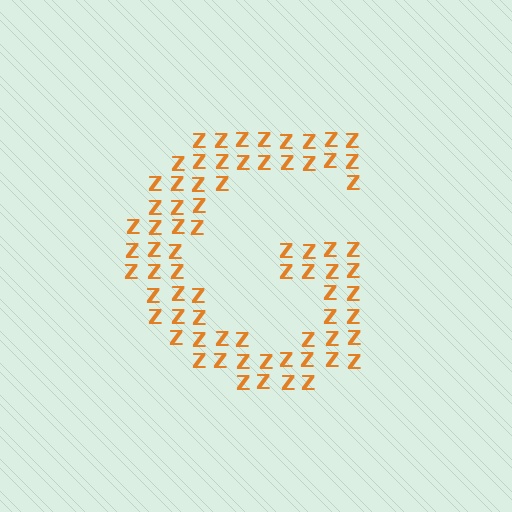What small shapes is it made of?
It is made of small letter Z's.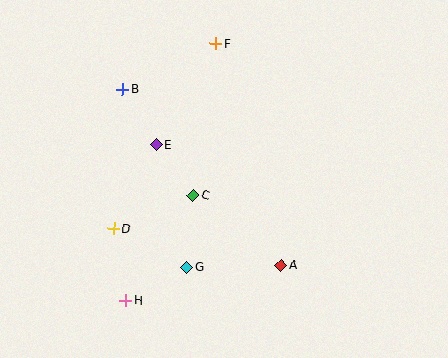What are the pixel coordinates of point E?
Point E is at (156, 145).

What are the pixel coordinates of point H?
Point H is at (126, 301).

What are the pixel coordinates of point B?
Point B is at (122, 89).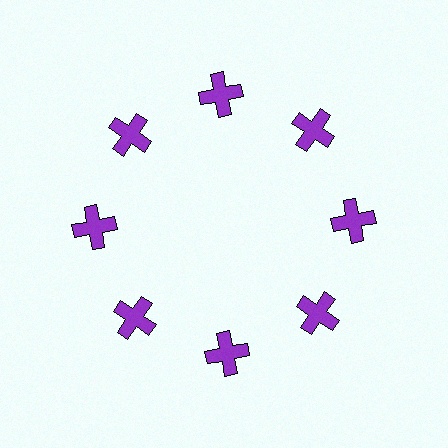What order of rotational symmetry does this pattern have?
This pattern has 8-fold rotational symmetry.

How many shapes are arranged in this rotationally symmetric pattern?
There are 8 shapes, arranged in 8 groups of 1.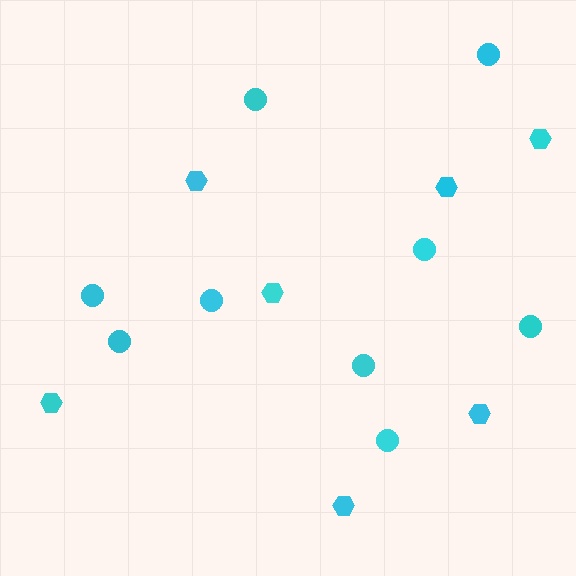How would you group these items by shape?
There are 2 groups: one group of hexagons (7) and one group of circles (9).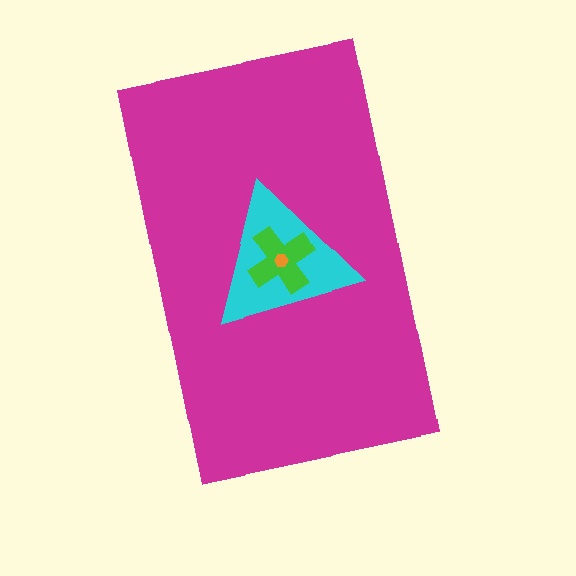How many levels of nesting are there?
4.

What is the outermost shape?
The magenta rectangle.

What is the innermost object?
The orange hexagon.